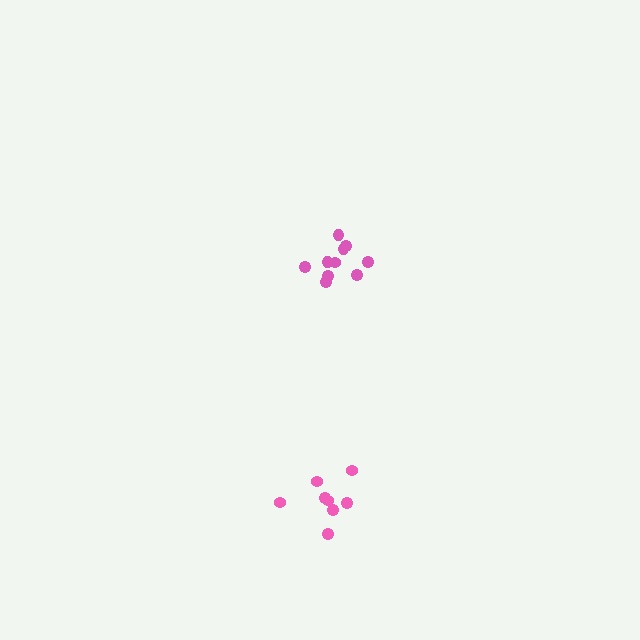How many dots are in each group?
Group 1: 10 dots, Group 2: 8 dots (18 total).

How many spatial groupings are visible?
There are 2 spatial groupings.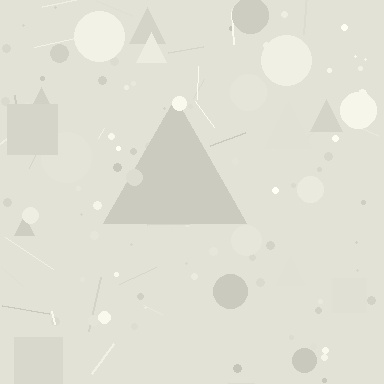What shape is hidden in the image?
A triangle is hidden in the image.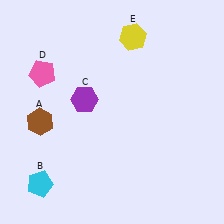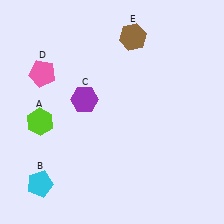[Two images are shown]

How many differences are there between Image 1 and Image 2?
There are 2 differences between the two images.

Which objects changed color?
A changed from brown to lime. E changed from yellow to brown.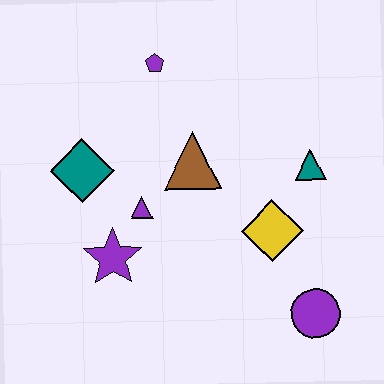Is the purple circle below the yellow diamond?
Yes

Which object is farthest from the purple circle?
The purple pentagon is farthest from the purple circle.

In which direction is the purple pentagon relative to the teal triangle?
The purple pentagon is to the left of the teal triangle.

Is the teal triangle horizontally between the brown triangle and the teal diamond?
No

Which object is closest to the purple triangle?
The purple star is closest to the purple triangle.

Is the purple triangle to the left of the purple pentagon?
Yes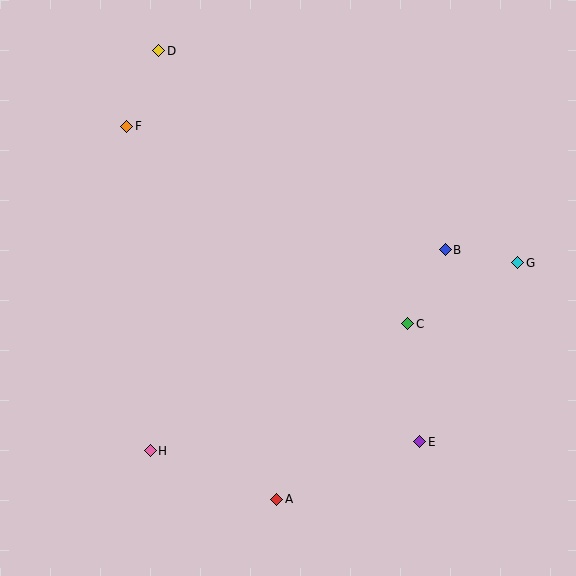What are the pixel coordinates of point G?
Point G is at (518, 263).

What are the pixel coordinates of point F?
Point F is at (127, 126).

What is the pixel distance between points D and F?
The distance between D and F is 82 pixels.